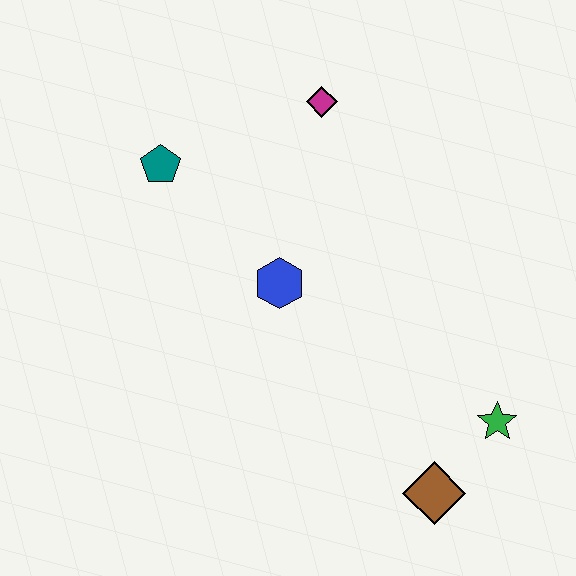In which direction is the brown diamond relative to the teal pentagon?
The brown diamond is below the teal pentagon.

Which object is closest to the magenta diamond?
The teal pentagon is closest to the magenta diamond.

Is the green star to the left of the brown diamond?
No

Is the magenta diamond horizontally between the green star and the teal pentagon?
Yes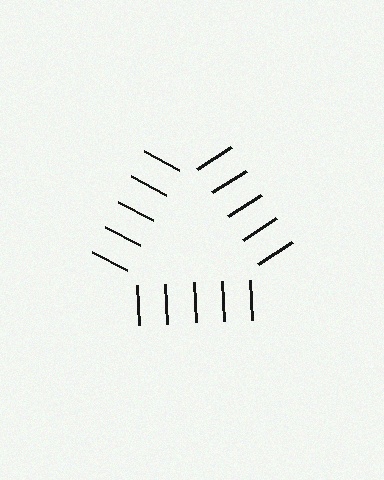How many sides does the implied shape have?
3 sides — the line-ends trace a triangle.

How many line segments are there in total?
15 — 5 along each of the 3 edges.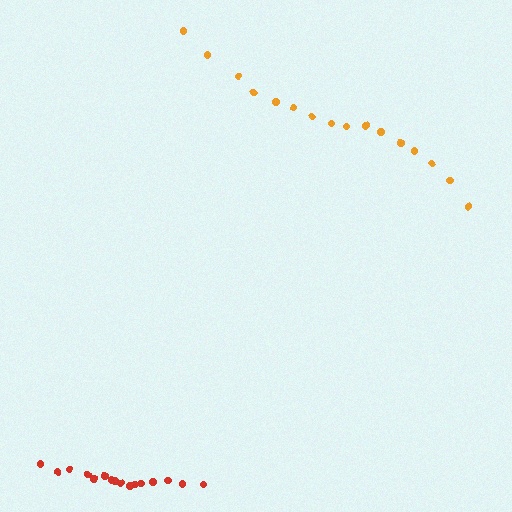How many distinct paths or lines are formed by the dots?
There are 2 distinct paths.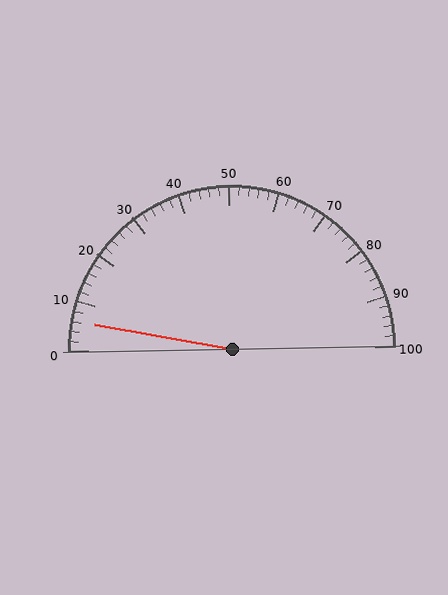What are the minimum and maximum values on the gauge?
The gauge ranges from 0 to 100.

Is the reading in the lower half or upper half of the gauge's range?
The reading is in the lower half of the range (0 to 100).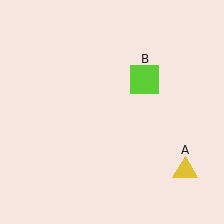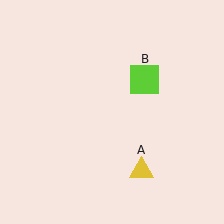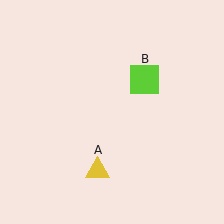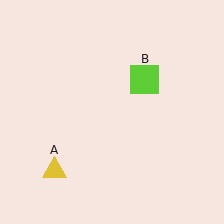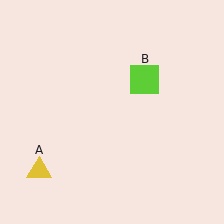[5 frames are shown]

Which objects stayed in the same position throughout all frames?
Lime square (object B) remained stationary.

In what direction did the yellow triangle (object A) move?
The yellow triangle (object A) moved left.